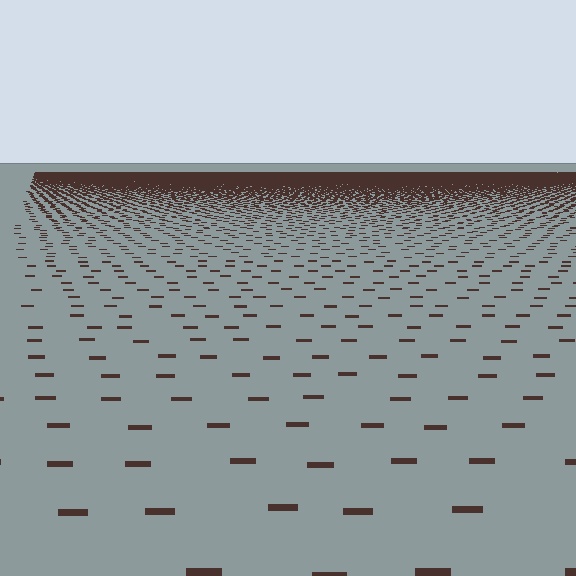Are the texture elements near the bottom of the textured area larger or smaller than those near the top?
Larger. Near the bottom, elements are closer to the viewer and appear at a bigger on-screen size.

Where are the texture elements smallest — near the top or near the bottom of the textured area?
Near the top.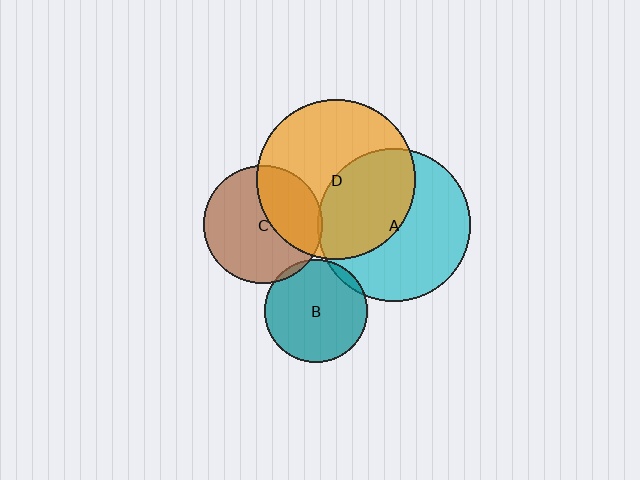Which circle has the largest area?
Circle D (orange).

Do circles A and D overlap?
Yes.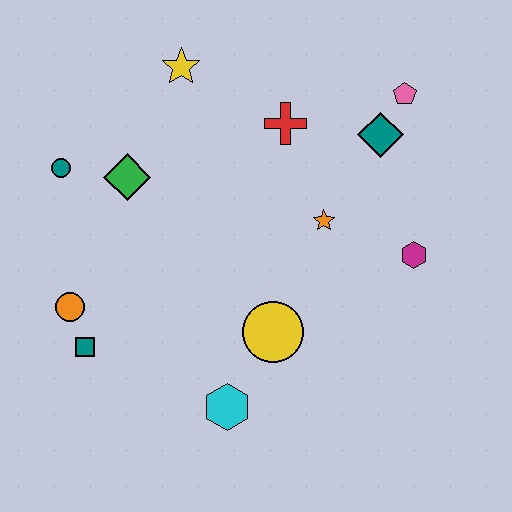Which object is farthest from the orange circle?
The pink pentagon is farthest from the orange circle.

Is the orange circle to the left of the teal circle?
No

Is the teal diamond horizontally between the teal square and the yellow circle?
No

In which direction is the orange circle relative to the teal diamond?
The orange circle is to the left of the teal diamond.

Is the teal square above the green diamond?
No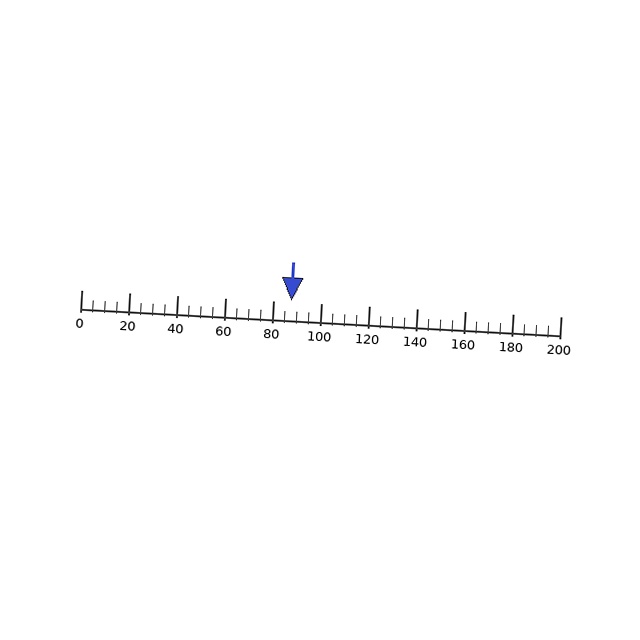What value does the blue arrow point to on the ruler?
The blue arrow points to approximately 88.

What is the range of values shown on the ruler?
The ruler shows values from 0 to 200.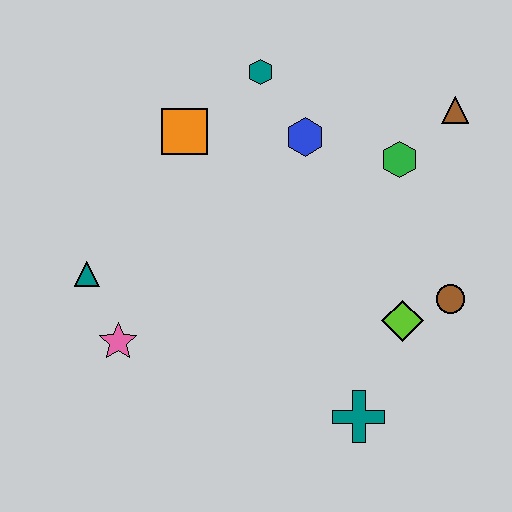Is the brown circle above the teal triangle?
No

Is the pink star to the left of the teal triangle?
No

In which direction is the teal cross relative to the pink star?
The teal cross is to the right of the pink star.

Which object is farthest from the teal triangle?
The brown triangle is farthest from the teal triangle.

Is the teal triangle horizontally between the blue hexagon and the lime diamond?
No